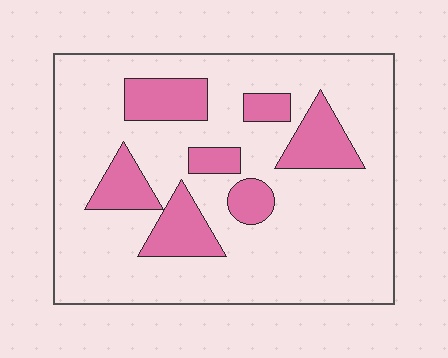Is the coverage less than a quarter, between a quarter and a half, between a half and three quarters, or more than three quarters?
Less than a quarter.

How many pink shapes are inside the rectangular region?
7.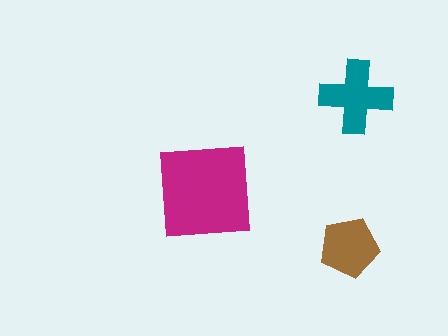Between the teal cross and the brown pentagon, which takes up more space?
The teal cross.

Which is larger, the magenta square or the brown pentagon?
The magenta square.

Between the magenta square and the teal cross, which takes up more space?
The magenta square.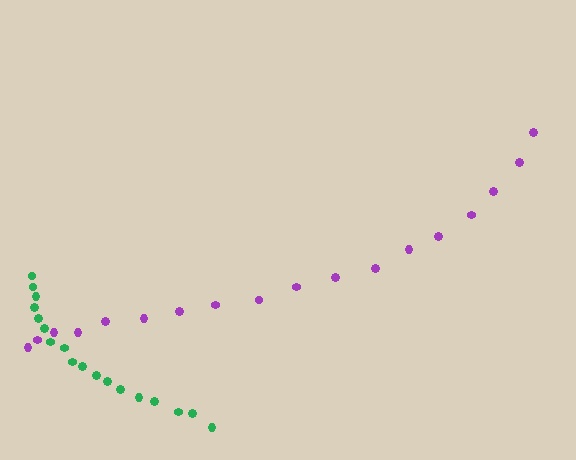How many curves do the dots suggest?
There are 2 distinct paths.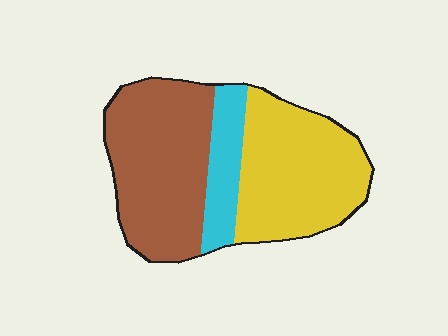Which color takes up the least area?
Cyan, at roughly 15%.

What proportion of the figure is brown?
Brown covers roughly 45% of the figure.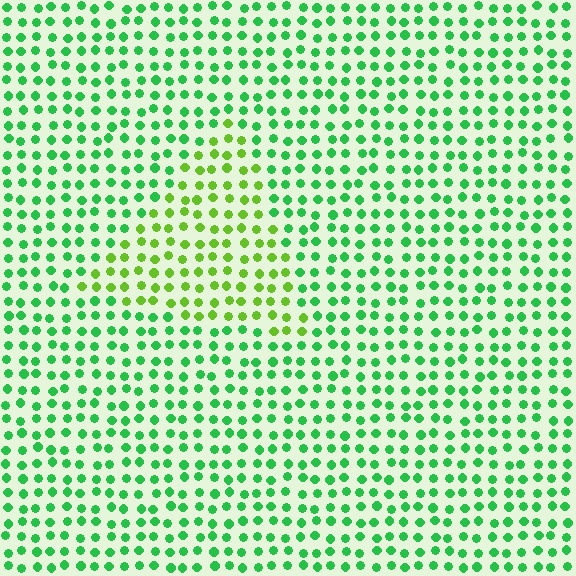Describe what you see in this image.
The image is filled with small green elements in a uniform arrangement. A triangle-shaped region is visible where the elements are tinted to a slightly different hue, forming a subtle color boundary.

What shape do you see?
I see a triangle.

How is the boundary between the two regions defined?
The boundary is defined purely by a slight shift in hue (about 37 degrees). Spacing, size, and orientation are identical on both sides.